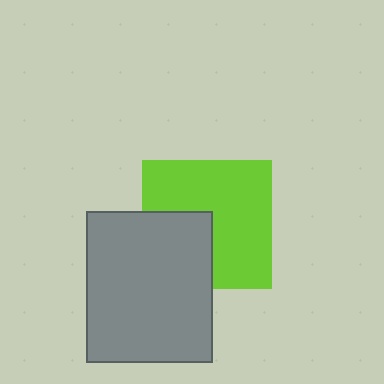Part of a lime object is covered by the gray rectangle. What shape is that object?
It is a square.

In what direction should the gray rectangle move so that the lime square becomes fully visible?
The gray rectangle should move toward the lower-left. That is the shortest direction to clear the overlap and leave the lime square fully visible.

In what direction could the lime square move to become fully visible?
The lime square could move toward the upper-right. That would shift it out from behind the gray rectangle entirely.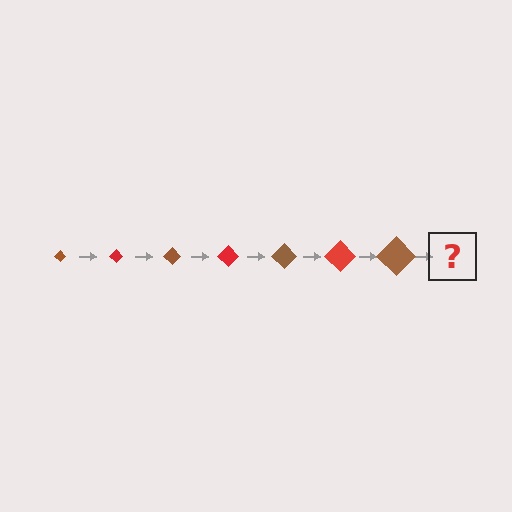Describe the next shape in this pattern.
It should be a red diamond, larger than the previous one.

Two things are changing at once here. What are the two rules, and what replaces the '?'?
The two rules are that the diamond grows larger each step and the color cycles through brown and red. The '?' should be a red diamond, larger than the previous one.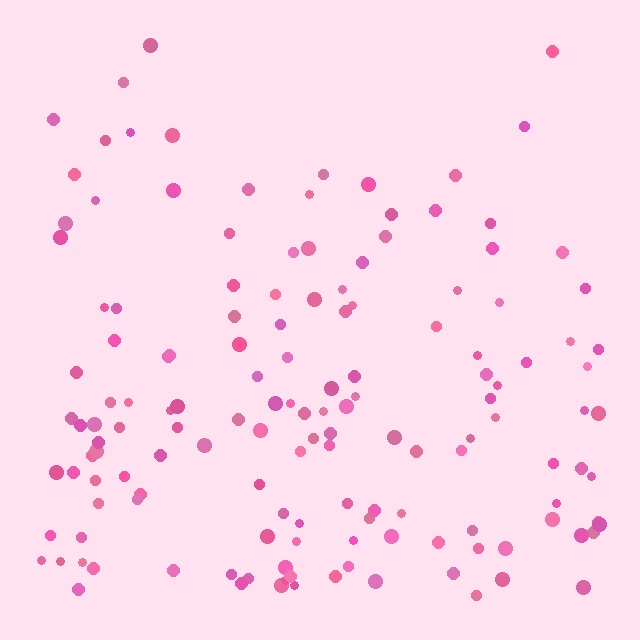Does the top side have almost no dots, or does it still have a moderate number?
Still a moderate number, just noticeably fewer than the bottom.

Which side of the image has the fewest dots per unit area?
The top.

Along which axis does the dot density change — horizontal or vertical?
Vertical.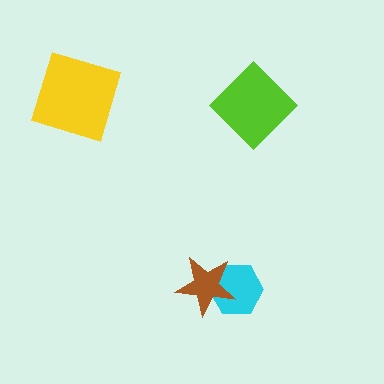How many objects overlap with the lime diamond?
0 objects overlap with the lime diamond.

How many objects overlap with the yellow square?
0 objects overlap with the yellow square.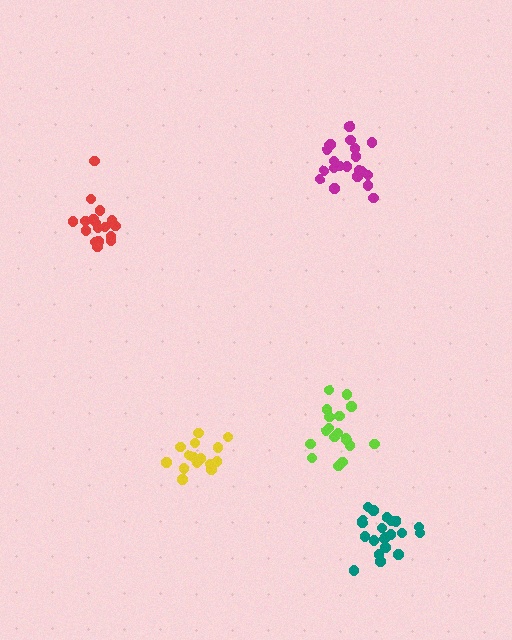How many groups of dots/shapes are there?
There are 5 groups.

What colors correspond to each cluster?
The clusters are colored: teal, red, magenta, yellow, lime.